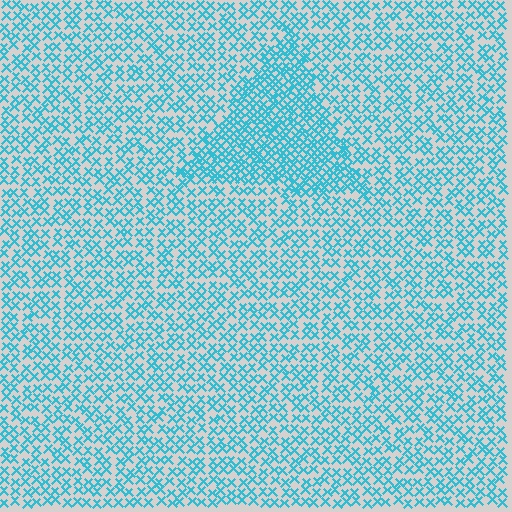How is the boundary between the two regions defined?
The boundary is defined by a change in element density (approximately 1.8x ratio). All elements are the same color, size, and shape.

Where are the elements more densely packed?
The elements are more densely packed inside the triangle boundary.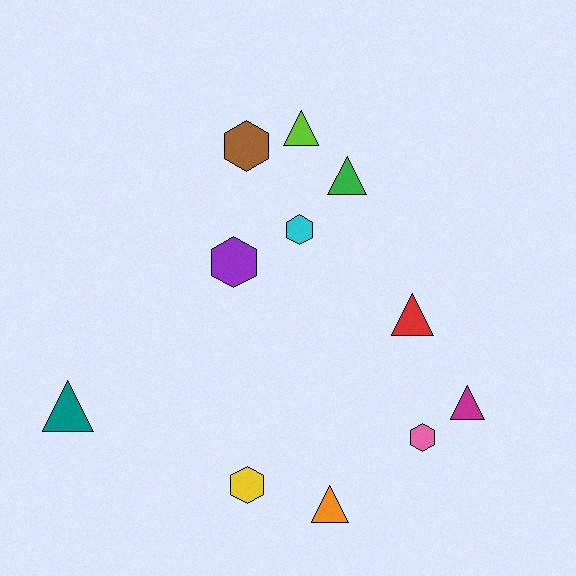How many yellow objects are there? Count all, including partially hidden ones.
There is 1 yellow object.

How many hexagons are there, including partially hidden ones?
There are 5 hexagons.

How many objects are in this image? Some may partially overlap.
There are 11 objects.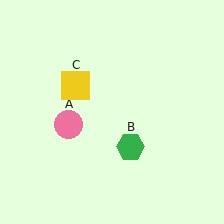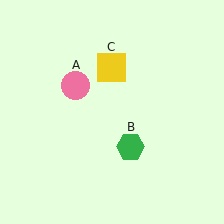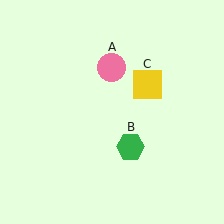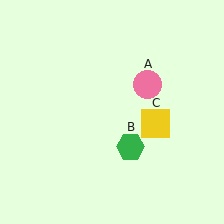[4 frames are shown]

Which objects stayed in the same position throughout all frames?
Green hexagon (object B) remained stationary.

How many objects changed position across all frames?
2 objects changed position: pink circle (object A), yellow square (object C).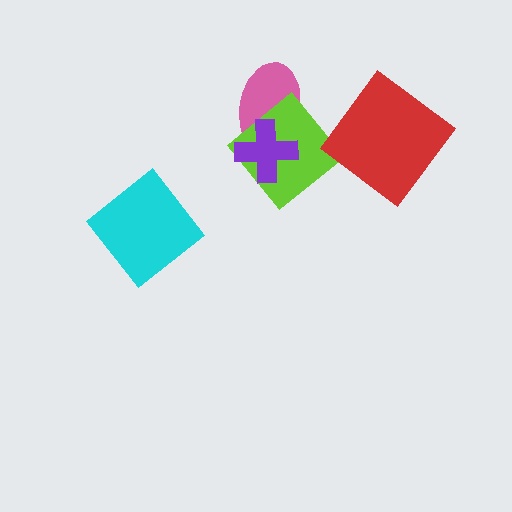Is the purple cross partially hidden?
No, no other shape covers it.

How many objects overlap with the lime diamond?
2 objects overlap with the lime diamond.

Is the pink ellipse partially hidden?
Yes, it is partially covered by another shape.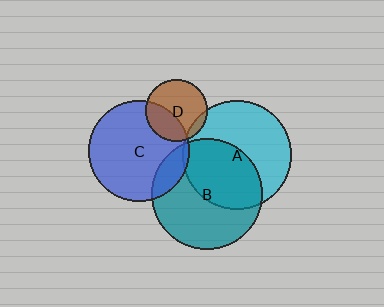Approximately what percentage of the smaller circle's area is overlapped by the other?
Approximately 45%.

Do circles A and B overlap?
Yes.